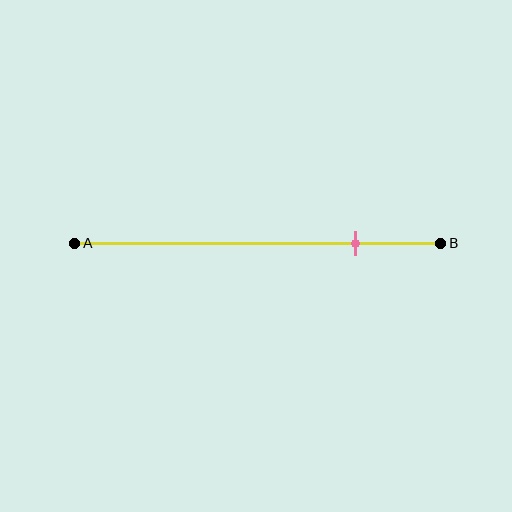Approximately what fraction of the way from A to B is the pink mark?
The pink mark is approximately 75% of the way from A to B.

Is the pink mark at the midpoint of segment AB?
No, the mark is at about 75% from A, not at the 50% midpoint.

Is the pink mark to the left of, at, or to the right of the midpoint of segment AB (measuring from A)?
The pink mark is to the right of the midpoint of segment AB.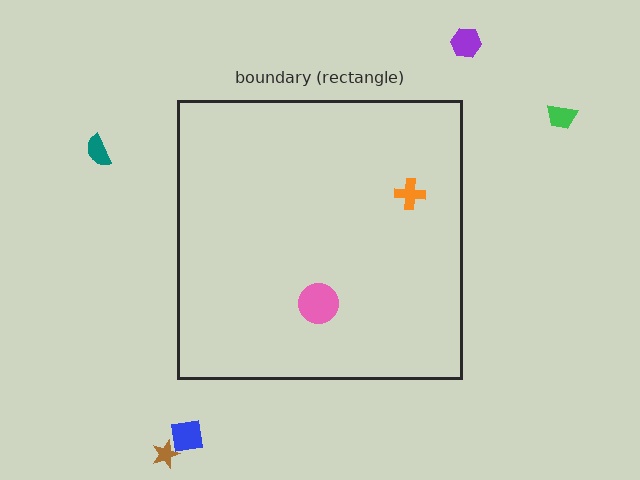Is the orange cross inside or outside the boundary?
Inside.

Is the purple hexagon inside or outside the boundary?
Outside.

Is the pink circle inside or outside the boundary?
Inside.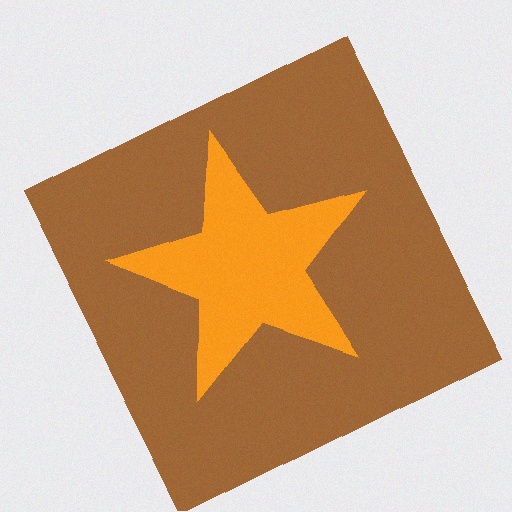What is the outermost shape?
The brown square.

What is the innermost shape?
The orange star.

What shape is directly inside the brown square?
The orange star.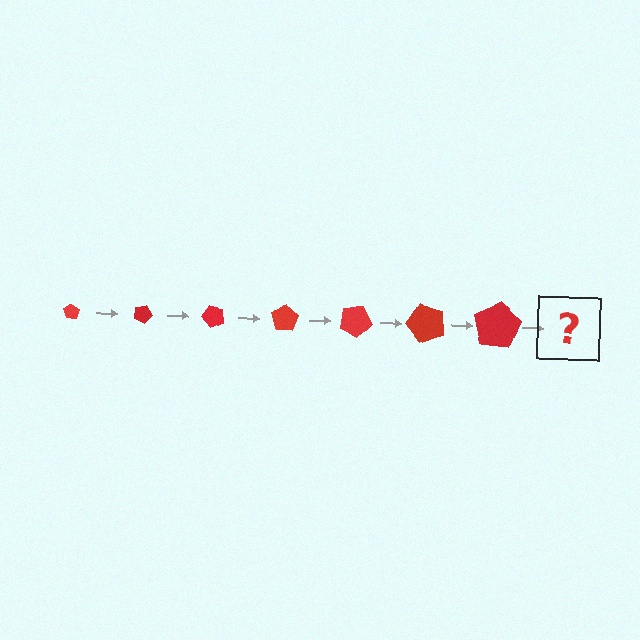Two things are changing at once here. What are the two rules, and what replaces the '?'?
The two rules are that the pentagon grows larger each step and it rotates 25 degrees each step. The '?' should be a pentagon, larger than the previous one and rotated 175 degrees from the start.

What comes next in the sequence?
The next element should be a pentagon, larger than the previous one and rotated 175 degrees from the start.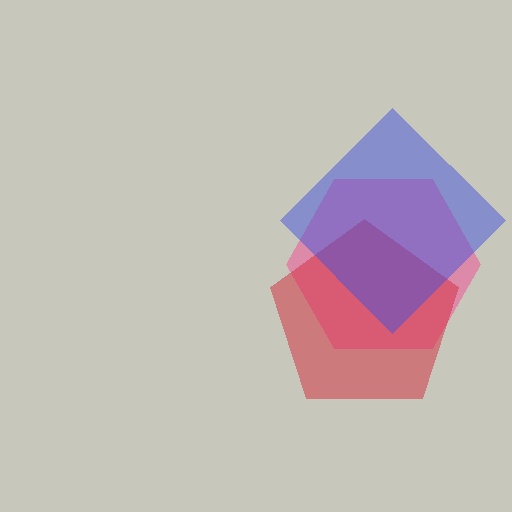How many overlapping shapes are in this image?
There are 3 overlapping shapes in the image.